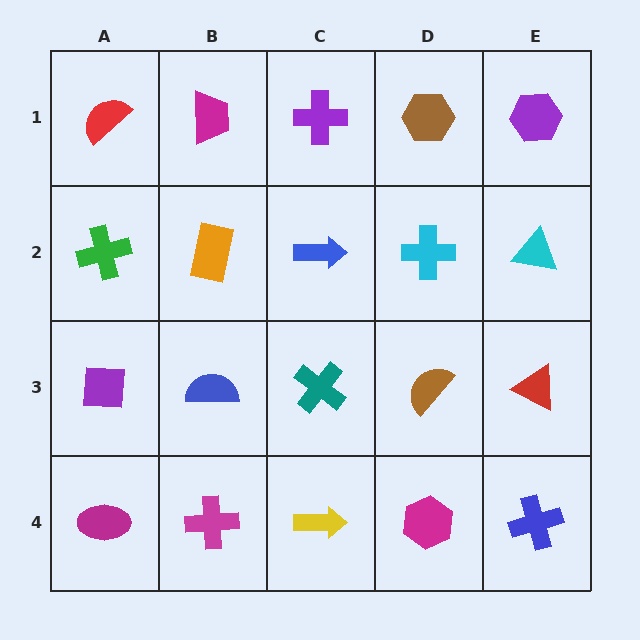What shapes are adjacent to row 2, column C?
A purple cross (row 1, column C), a teal cross (row 3, column C), an orange rectangle (row 2, column B), a cyan cross (row 2, column D).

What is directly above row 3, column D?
A cyan cross.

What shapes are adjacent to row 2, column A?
A red semicircle (row 1, column A), a purple square (row 3, column A), an orange rectangle (row 2, column B).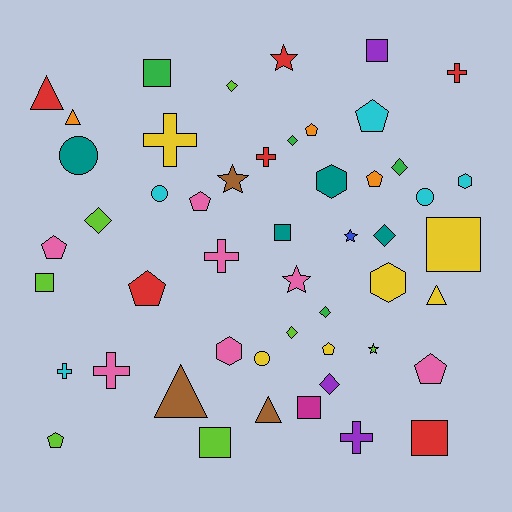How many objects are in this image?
There are 50 objects.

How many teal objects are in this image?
There are 4 teal objects.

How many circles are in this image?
There are 4 circles.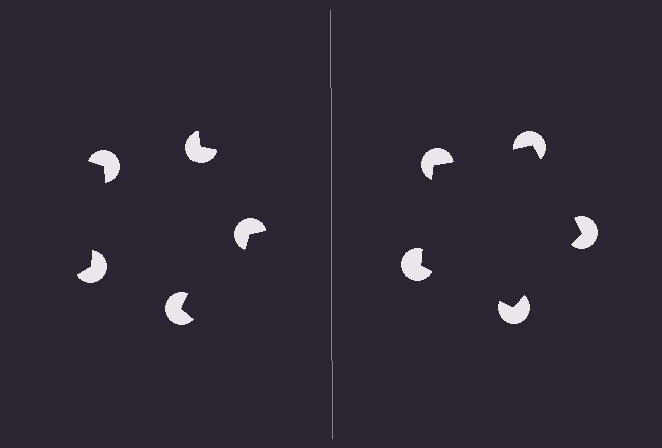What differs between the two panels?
The pac-man discs are positioned identically on both sides; only the wedge orientations differ. On the right they align to a pentagon; on the left they are misaligned.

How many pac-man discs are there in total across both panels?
10 — 5 on each side.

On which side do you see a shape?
An illusory pentagon appears on the right side. On the left side the wedge cuts are rotated, so no coherent shape forms.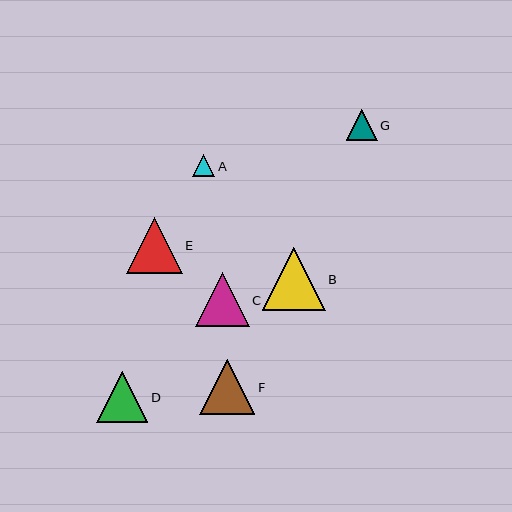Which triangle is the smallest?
Triangle A is the smallest with a size of approximately 22 pixels.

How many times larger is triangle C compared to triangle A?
Triangle C is approximately 2.4 times the size of triangle A.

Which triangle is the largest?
Triangle B is the largest with a size of approximately 63 pixels.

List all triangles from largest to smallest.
From largest to smallest: B, E, F, C, D, G, A.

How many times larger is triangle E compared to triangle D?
Triangle E is approximately 1.1 times the size of triangle D.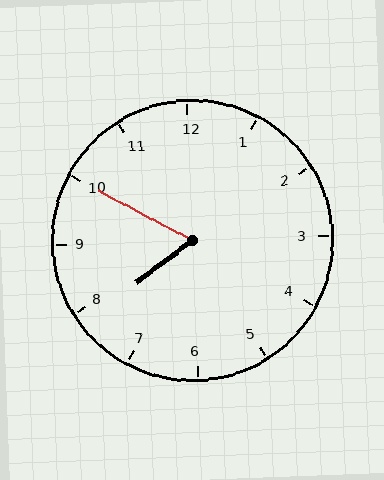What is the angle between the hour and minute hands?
Approximately 65 degrees.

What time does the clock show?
7:50.